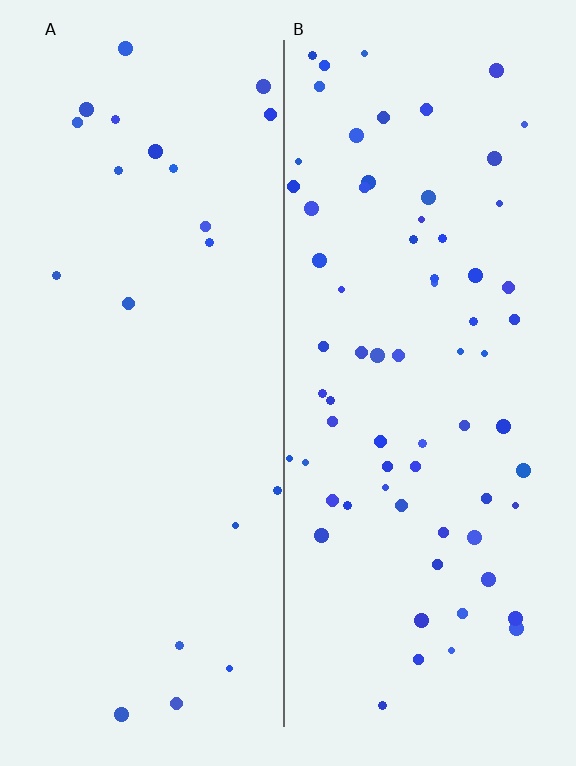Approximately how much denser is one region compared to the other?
Approximately 3.2× — region B over region A.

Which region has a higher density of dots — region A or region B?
B (the right).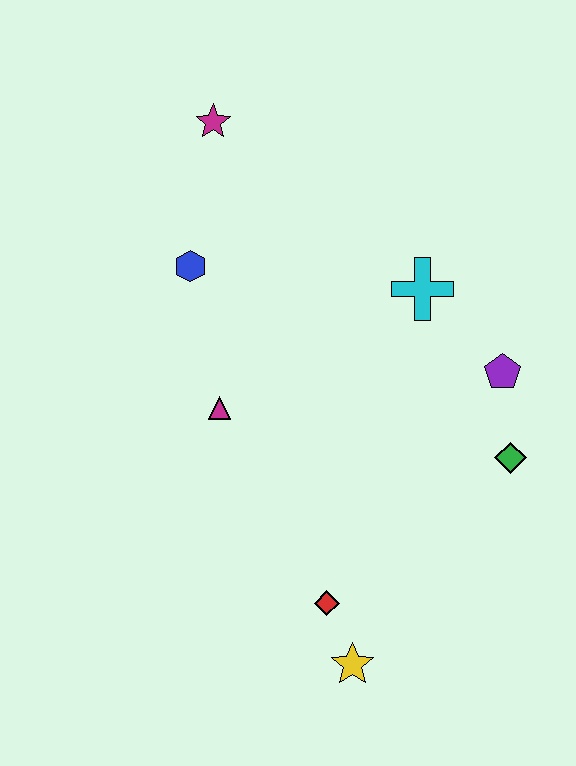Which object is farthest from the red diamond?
The magenta star is farthest from the red diamond.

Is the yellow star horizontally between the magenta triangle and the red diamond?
No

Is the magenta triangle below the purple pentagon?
Yes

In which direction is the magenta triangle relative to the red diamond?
The magenta triangle is above the red diamond.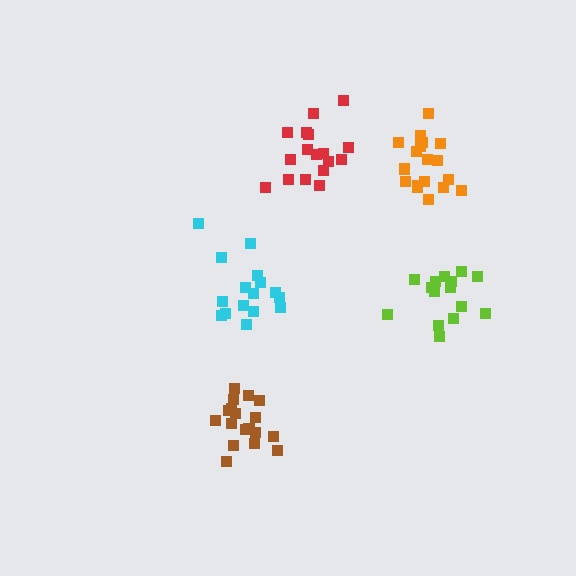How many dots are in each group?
Group 1: 17 dots, Group 2: 19 dots, Group 3: 16 dots, Group 4: 16 dots, Group 5: 18 dots (86 total).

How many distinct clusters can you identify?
There are 5 distinct clusters.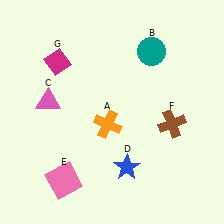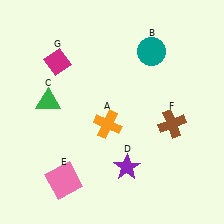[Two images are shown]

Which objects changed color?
C changed from pink to green. D changed from blue to purple.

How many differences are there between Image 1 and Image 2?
There are 2 differences between the two images.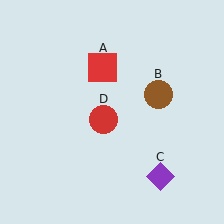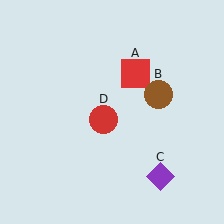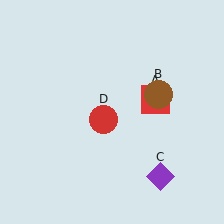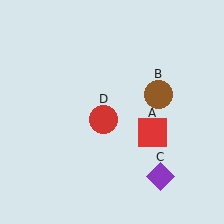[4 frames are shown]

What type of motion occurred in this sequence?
The red square (object A) rotated clockwise around the center of the scene.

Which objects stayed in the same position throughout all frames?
Brown circle (object B) and purple diamond (object C) and red circle (object D) remained stationary.